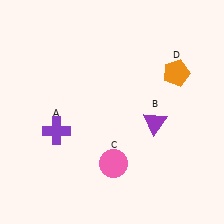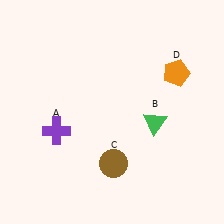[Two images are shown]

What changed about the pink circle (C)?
In Image 1, C is pink. In Image 2, it changed to brown.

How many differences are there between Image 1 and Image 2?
There are 2 differences between the two images.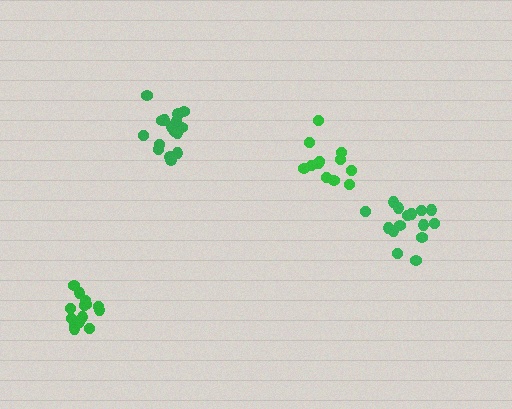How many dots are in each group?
Group 1: 12 dots, Group 2: 14 dots, Group 3: 16 dots, Group 4: 15 dots (57 total).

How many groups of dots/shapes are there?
There are 4 groups.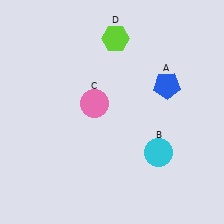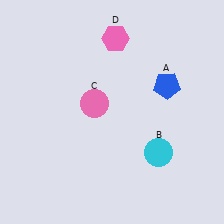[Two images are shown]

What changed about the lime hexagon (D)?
In Image 1, D is lime. In Image 2, it changed to pink.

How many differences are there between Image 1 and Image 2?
There is 1 difference between the two images.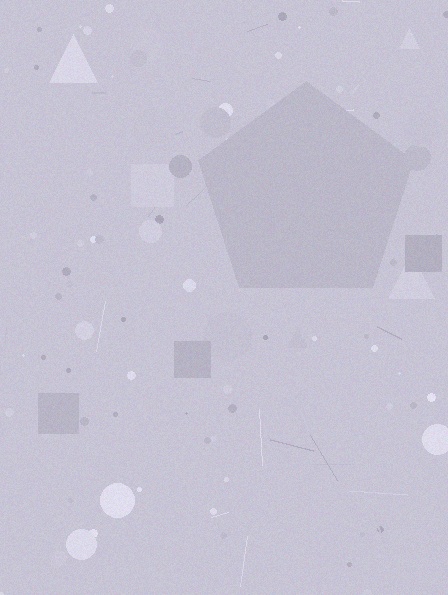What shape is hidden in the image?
A pentagon is hidden in the image.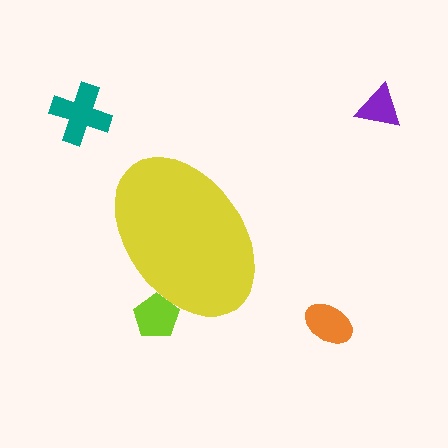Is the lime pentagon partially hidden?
Yes, the lime pentagon is partially hidden behind the yellow ellipse.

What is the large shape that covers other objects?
A yellow ellipse.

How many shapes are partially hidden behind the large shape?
1 shape is partially hidden.